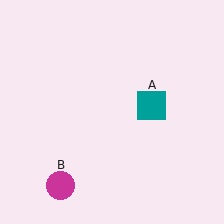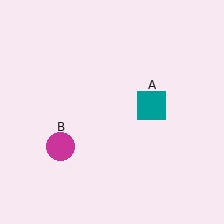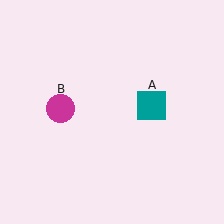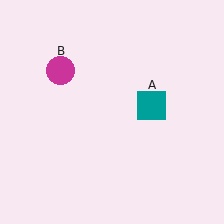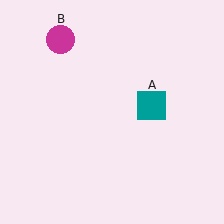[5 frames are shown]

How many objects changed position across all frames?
1 object changed position: magenta circle (object B).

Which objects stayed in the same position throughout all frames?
Teal square (object A) remained stationary.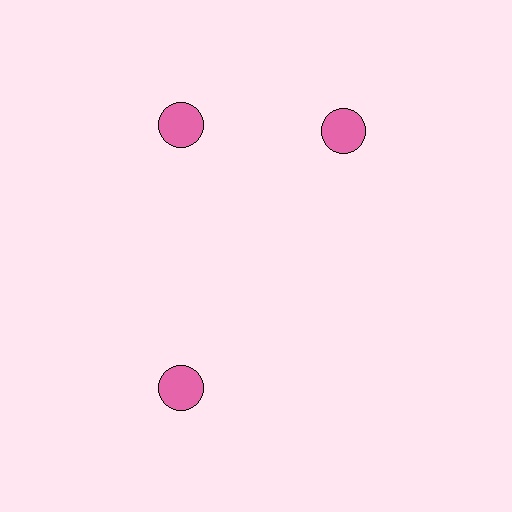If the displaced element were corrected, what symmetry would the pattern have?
It would have 3-fold rotational symmetry — the pattern would map onto itself every 120 degrees.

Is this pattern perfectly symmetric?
No. The 3 pink circles are arranged in a ring, but one element near the 3 o'clock position is rotated out of alignment along the ring, breaking the 3-fold rotational symmetry.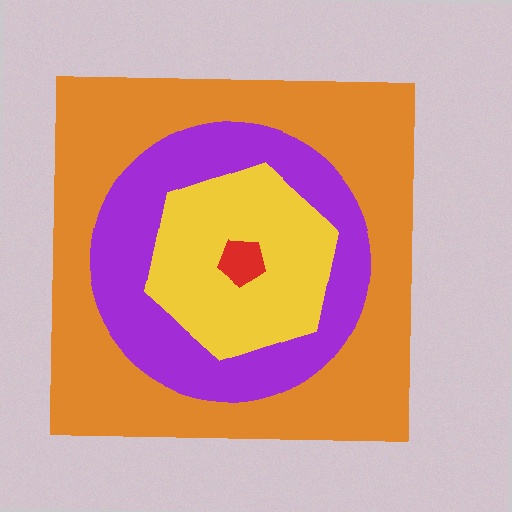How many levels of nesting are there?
4.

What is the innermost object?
The red pentagon.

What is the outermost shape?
The orange square.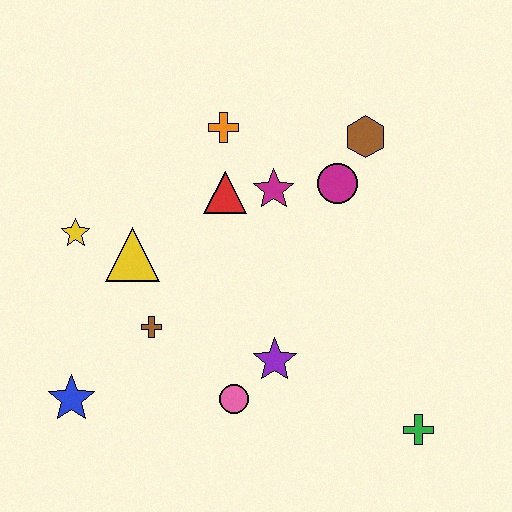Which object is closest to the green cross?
The purple star is closest to the green cross.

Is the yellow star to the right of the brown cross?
No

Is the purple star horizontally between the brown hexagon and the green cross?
No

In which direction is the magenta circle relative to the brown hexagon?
The magenta circle is below the brown hexagon.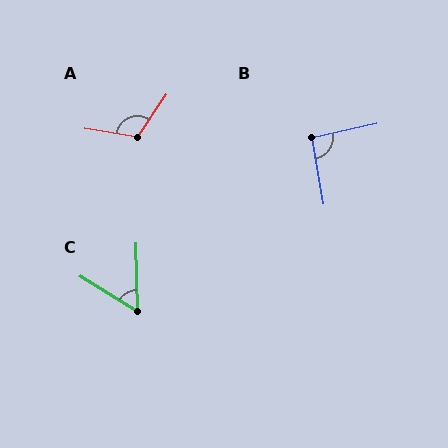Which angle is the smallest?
C, at approximately 56 degrees.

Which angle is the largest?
A, at approximately 115 degrees.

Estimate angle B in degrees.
Approximately 93 degrees.